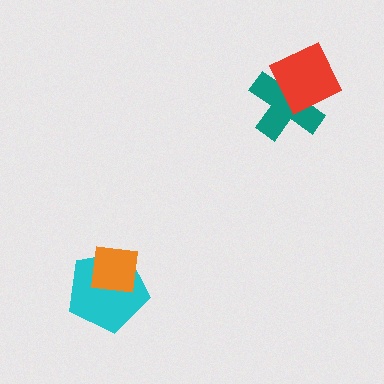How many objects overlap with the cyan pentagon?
1 object overlaps with the cyan pentagon.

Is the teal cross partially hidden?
Yes, it is partially covered by another shape.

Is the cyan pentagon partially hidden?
Yes, it is partially covered by another shape.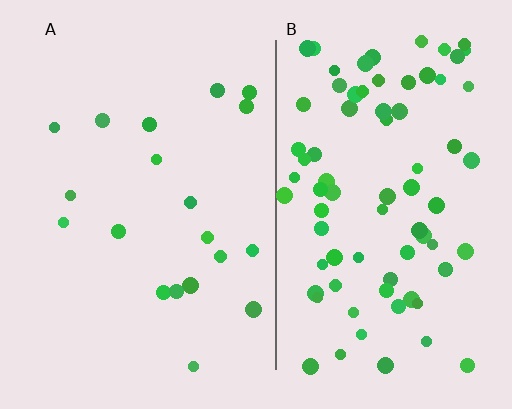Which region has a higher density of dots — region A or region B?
B (the right).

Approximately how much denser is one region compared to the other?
Approximately 4.2× — region B over region A.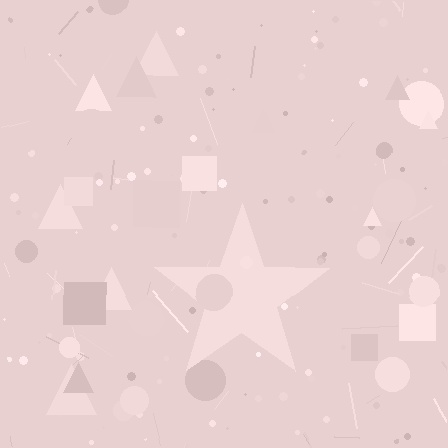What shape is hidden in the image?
A star is hidden in the image.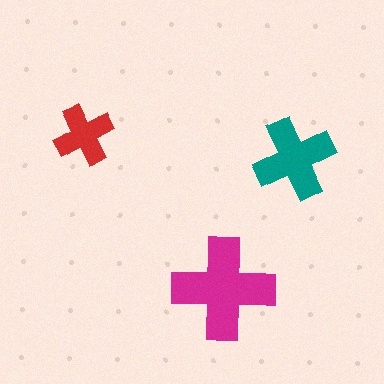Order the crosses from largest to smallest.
the magenta one, the teal one, the red one.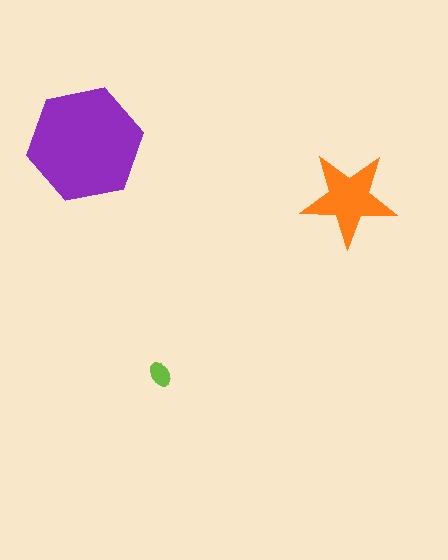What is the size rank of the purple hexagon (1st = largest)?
1st.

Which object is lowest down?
The lime ellipse is bottommost.